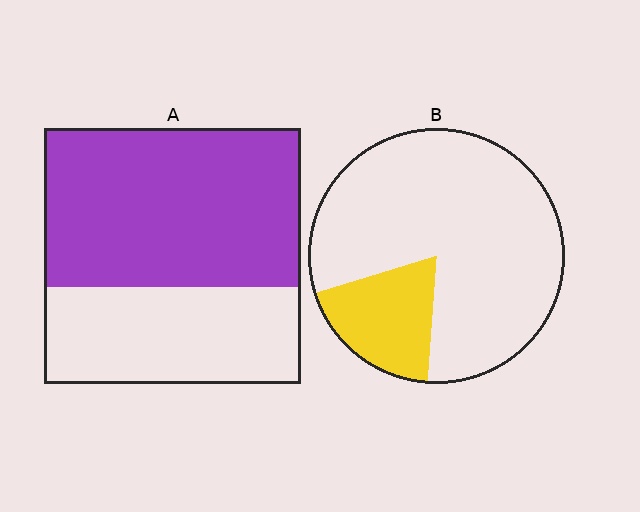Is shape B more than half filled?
No.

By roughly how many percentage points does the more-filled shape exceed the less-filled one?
By roughly 45 percentage points (A over B).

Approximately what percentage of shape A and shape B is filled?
A is approximately 60% and B is approximately 20%.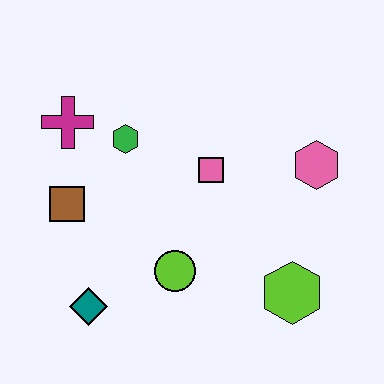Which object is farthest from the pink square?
The teal diamond is farthest from the pink square.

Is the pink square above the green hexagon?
No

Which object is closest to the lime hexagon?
The lime circle is closest to the lime hexagon.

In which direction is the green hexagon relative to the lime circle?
The green hexagon is above the lime circle.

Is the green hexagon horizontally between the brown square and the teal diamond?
No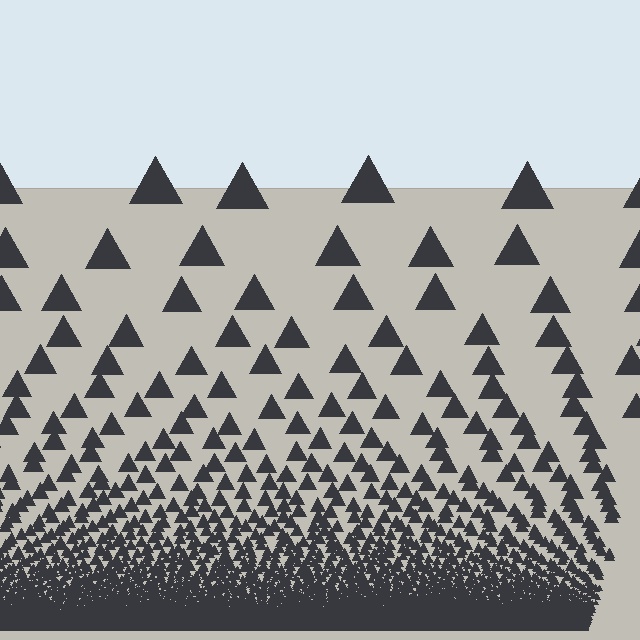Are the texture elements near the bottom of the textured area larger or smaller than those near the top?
Smaller. The gradient is inverted — elements near the bottom are smaller and denser.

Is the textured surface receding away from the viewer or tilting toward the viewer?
The surface appears to tilt toward the viewer. Texture elements get larger and sparser toward the top.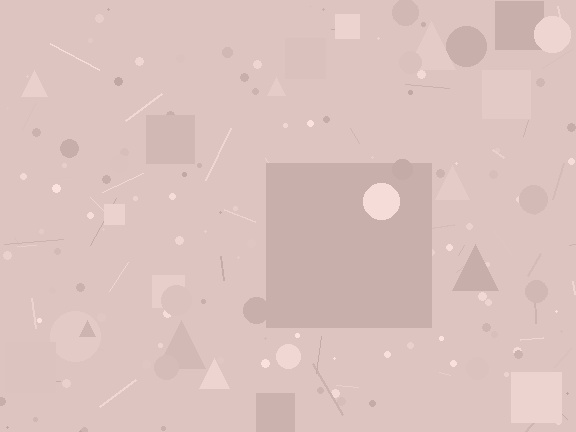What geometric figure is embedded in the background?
A square is embedded in the background.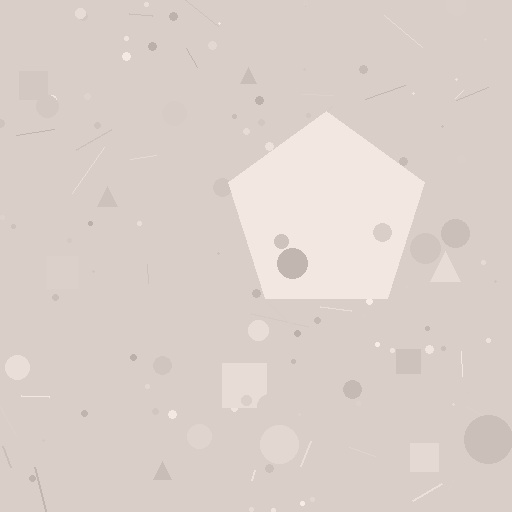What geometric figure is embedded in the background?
A pentagon is embedded in the background.